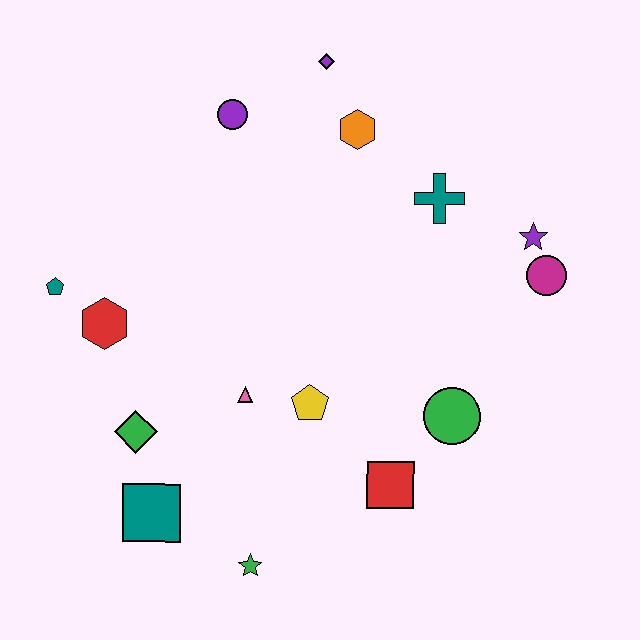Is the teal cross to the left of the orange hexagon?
No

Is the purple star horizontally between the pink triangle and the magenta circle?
Yes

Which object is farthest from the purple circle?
The green star is farthest from the purple circle.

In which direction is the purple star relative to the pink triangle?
The purple star is to the right of the pink triangle.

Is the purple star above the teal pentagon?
Yes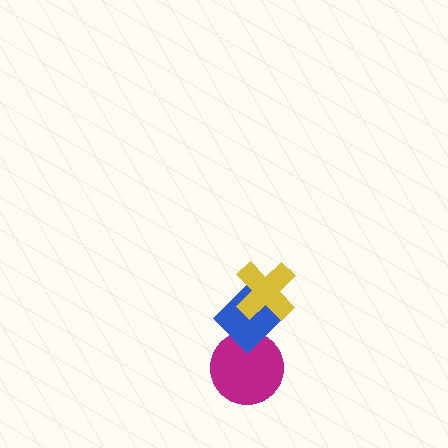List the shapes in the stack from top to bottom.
From top to bottom: the yellow cross, the blue diamond, the magenta circle.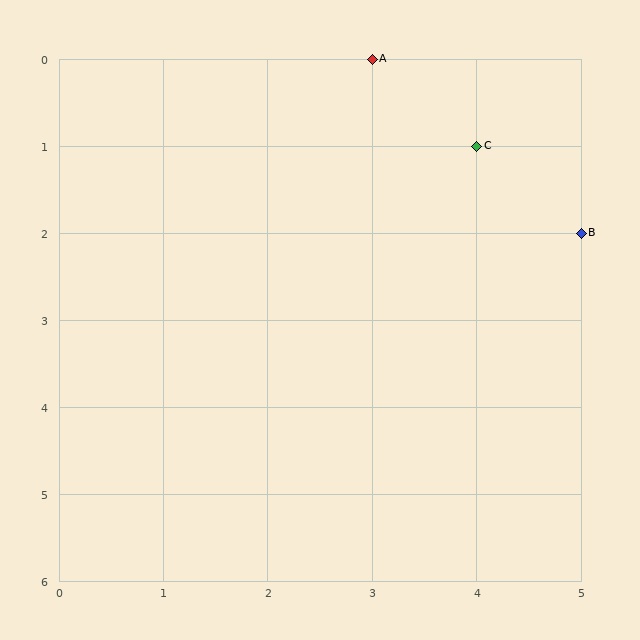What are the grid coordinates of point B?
Point B is at grid coordinates (5, 2).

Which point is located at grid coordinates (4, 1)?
Point C is at (4, 1).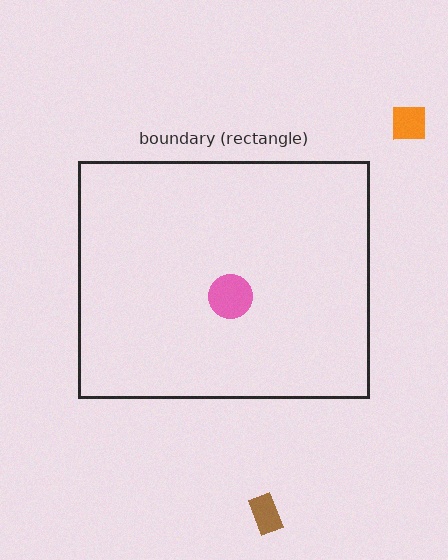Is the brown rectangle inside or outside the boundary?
Outside.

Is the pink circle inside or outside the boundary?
Inside.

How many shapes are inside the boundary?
1 inside, 2 outside.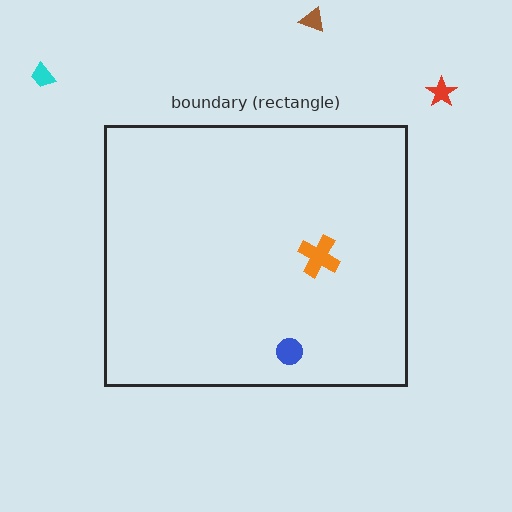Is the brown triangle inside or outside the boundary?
Outside.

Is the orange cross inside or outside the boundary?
Inside.